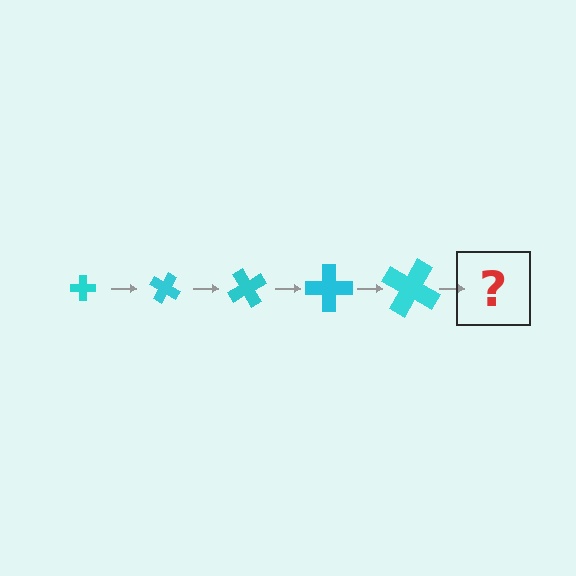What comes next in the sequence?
The next element should be a cross, larger than the previous one and rotated 150 degrees from the start.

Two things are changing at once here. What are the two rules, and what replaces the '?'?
The two rules are that the cross grows larger each step and it rotates 30 degrees each step. The '?' should be a cross, larger than the previous one and rotated 150 degrees from the start.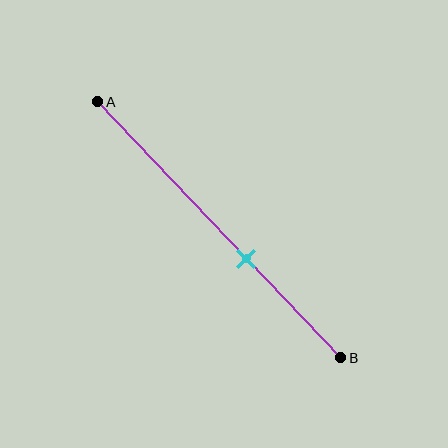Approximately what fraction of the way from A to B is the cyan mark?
The cyan mark is approximately 60% of the way from A to B.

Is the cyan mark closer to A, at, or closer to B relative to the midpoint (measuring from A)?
The cyan mark is closer to point B than the midpoint of segment AB.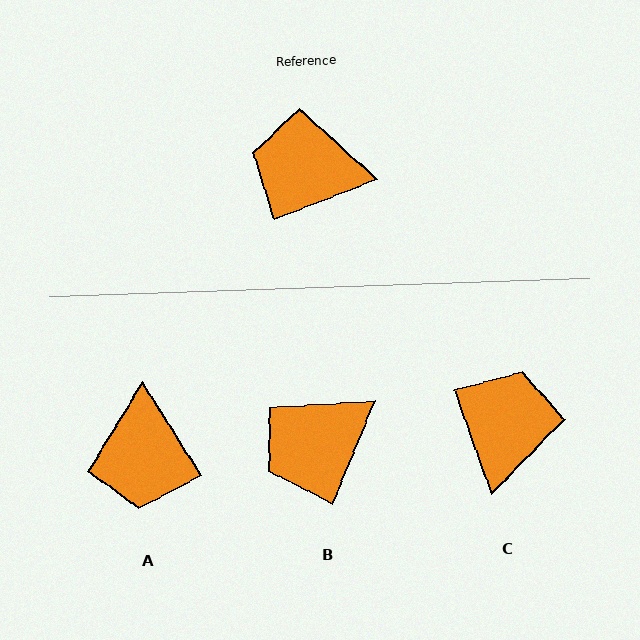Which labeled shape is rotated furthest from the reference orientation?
A, about 100 degrees away.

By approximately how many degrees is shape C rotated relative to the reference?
Approximately 92 degrees clockwise.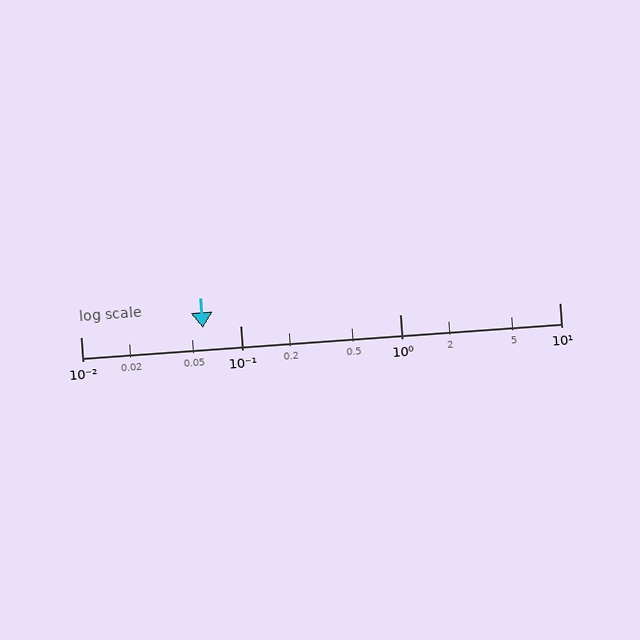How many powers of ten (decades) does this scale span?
The scale spans 3 decades, from 0.01 to 10.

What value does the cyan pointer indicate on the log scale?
The pointer indicates approximately 0.058.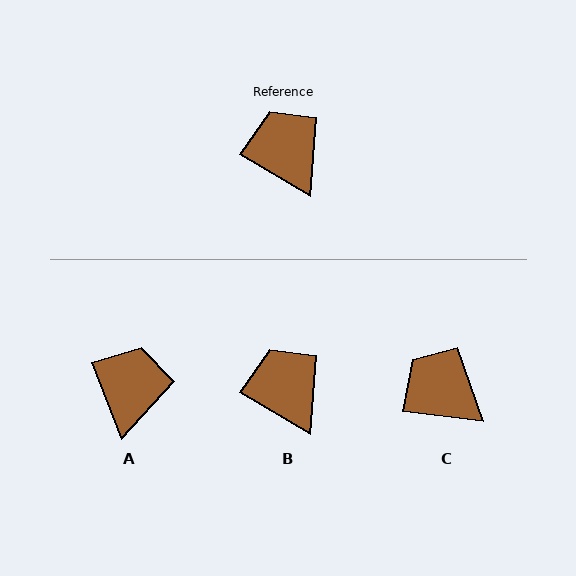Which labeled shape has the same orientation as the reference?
B.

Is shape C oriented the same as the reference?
No, it is off by about 23 degrees.